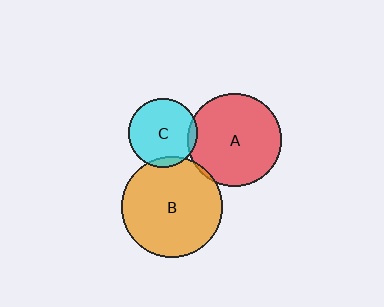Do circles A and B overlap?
Yes.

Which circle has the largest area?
Circle B (orange).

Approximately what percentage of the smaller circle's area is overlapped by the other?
Approximately 5%.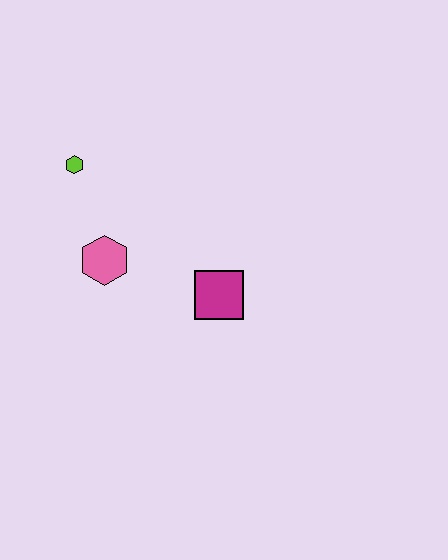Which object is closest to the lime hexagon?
The pink hexagon is closest to the lime hexagon.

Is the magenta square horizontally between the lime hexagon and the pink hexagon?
No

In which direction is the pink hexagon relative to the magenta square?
The pink hexagon is to the left of the magenta square.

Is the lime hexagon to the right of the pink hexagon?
No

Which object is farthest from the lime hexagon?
The magenta square is farthest from the lime hexagon.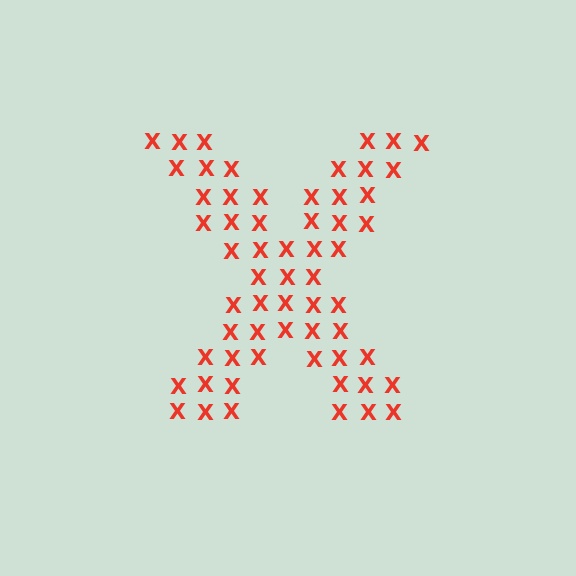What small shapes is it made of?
It is made of small letter X's.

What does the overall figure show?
The overall figure shows the letter X.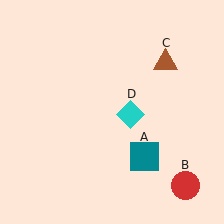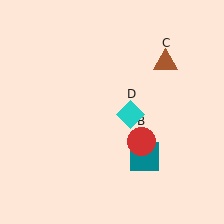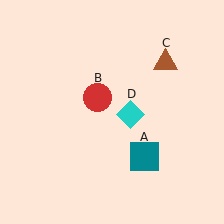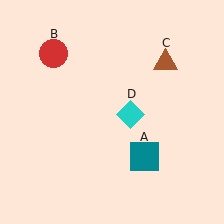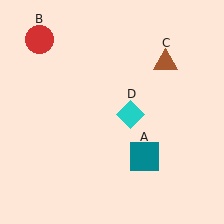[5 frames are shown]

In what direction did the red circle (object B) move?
The red circle (object B) moved up and to the left.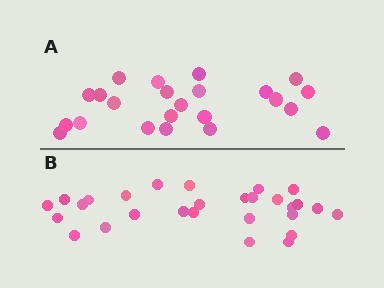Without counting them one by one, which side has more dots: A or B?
Region B (the bottom region) has more dots.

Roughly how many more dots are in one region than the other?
Region B has about 5 more dots than region A.